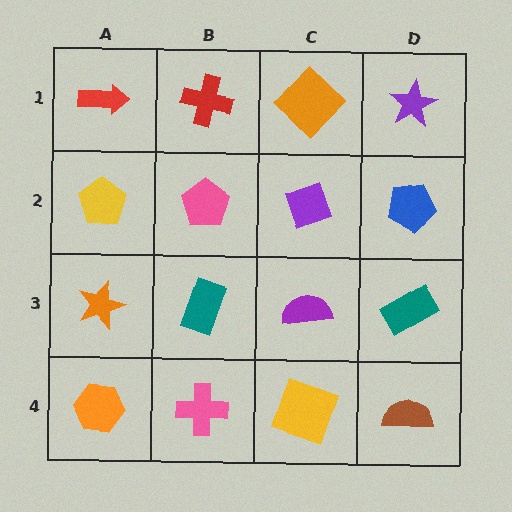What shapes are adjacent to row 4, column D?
A teal rectangle (row 3, column D), a yellow square (row 4, column C).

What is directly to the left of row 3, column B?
An orange star.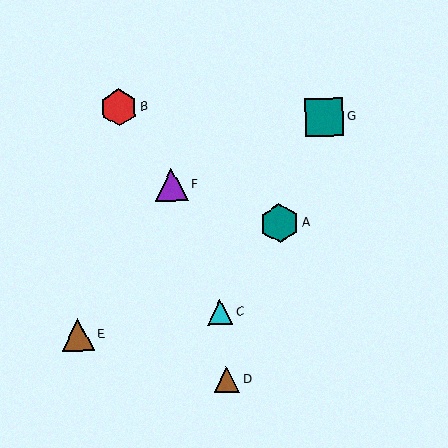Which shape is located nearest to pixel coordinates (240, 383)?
The brown triangle (labeled D) at (227, 380) is nearest to that location.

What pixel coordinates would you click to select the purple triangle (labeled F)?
Click at (171, 185) to select the purple triangle F.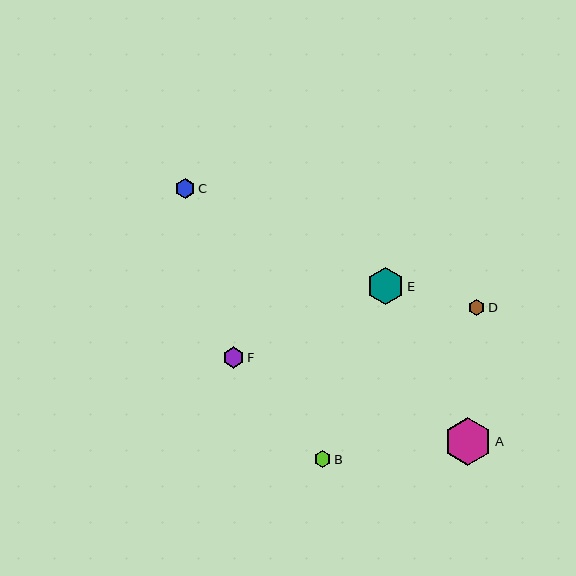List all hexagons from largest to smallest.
From largest to smallest: A, E, F, C, B, D.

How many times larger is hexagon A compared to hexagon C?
Hexagon A is approximately 2.4 times the size of hexagon C.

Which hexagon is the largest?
Hexagon A is the largest with a size of approximately 48 pixels.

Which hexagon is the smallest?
Hexagon D is the smallest with a size of approximately 16 pixels.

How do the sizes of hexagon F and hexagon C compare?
Hexagon F and hexagon C are approximately the same size.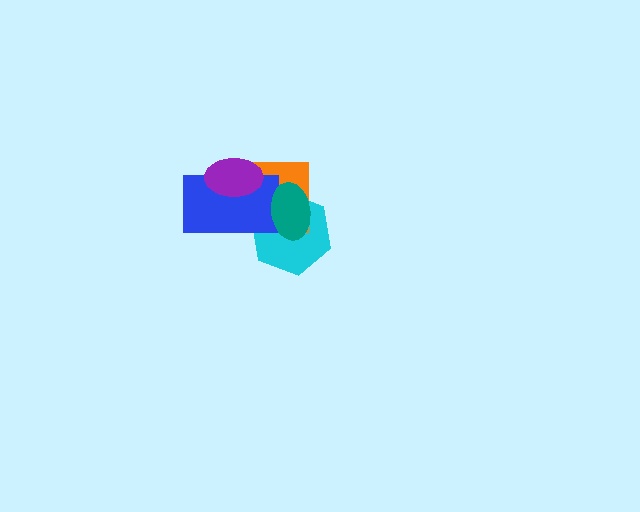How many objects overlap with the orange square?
4 objects overlap with the orange square.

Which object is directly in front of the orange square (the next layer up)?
The blue rectangle is directly in front of the orange square.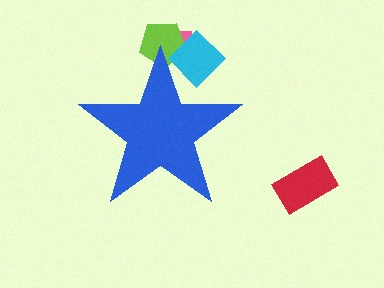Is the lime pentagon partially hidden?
Yes, the lime pentagon is partially hidden behind the blue star.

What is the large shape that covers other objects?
A blue star.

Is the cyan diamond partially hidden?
Yes, the cyan diamond is partially hidden behind the blue star.